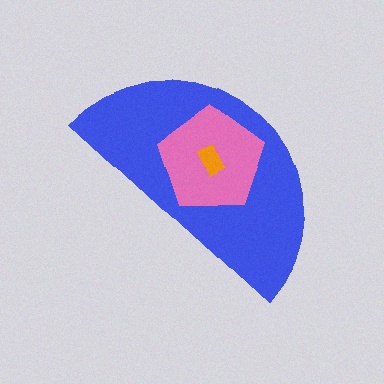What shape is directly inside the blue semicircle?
The pink pentagon.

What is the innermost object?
The orange rectangle.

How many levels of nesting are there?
3.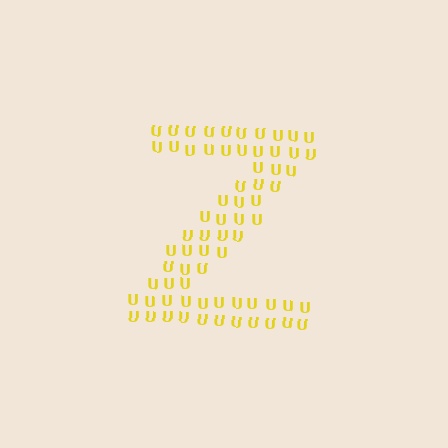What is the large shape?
The large shape is the letter Z.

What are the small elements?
The small elements are letter U's.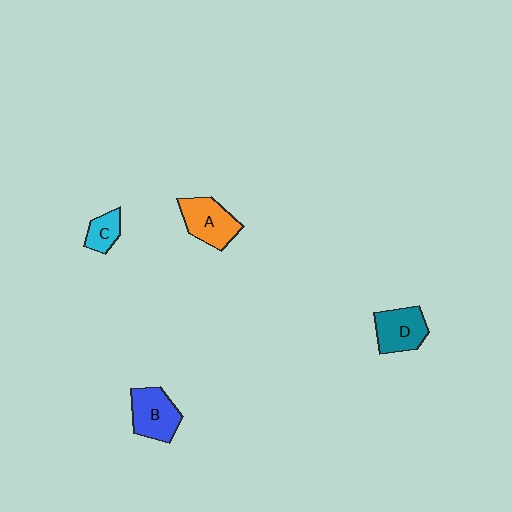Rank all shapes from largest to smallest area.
From largest to smallest: B (blue), A (orange), D (teal), C (cyan).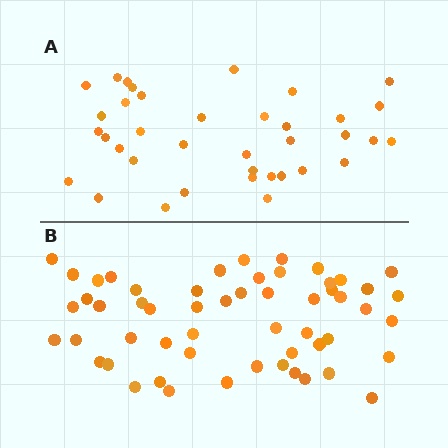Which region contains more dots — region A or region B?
Region B (the bottom region) has more dots.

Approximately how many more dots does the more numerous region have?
Region B has approximately 20 more dots than region A.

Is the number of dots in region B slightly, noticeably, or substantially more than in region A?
Region B has substantially more. The ratio is roughly 1.5 to 1.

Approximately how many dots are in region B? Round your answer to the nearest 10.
About 60 dots. (The exact count is 55, which rounds to 60.)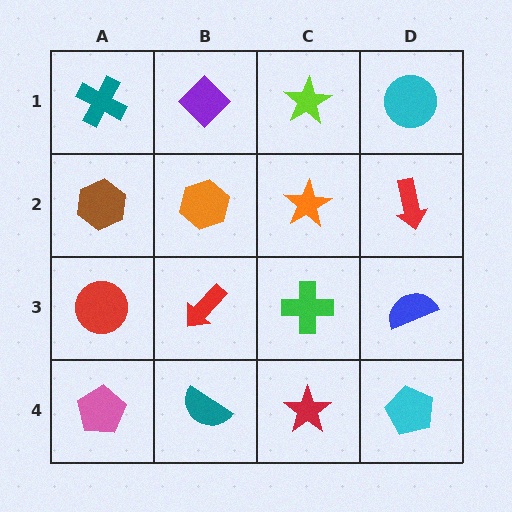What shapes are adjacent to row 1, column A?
A brown hexagon (row 2, column A), a purple diamond (row 1, column B).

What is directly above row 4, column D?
A blue semicircle.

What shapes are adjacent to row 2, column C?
A lime star (row 1, column C), a green cross (row 3, column C), an orange hexagon (row 2, column B), a red arrow (row 2, column D).